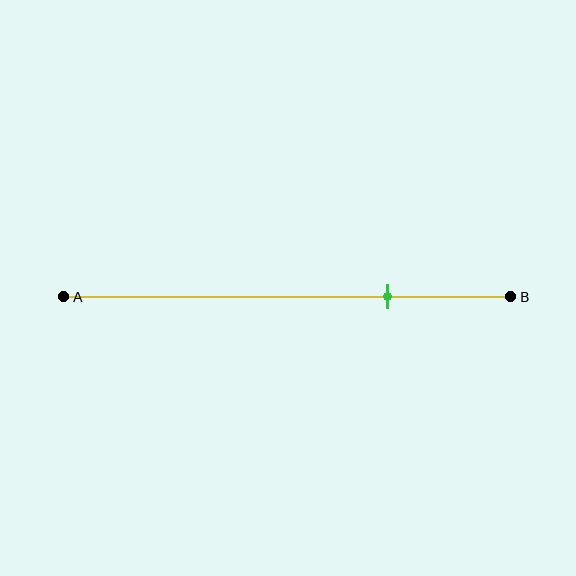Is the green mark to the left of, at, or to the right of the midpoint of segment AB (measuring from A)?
The green mark is to the right of the midpoint of segment AB.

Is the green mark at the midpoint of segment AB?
No, the mark is at about 70% from A, not at the 50% midpoint.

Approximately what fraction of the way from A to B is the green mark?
The green mark is approximately 70% of the way from A to B.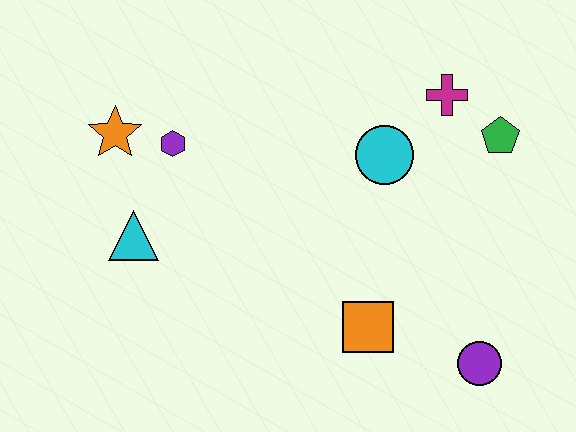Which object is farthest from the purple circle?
The orange star is farthest from the purple circle.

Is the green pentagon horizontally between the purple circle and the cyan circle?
No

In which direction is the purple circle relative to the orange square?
The purple circle is to the right of the orange square.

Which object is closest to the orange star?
The purple hexagon is closest to the orange star.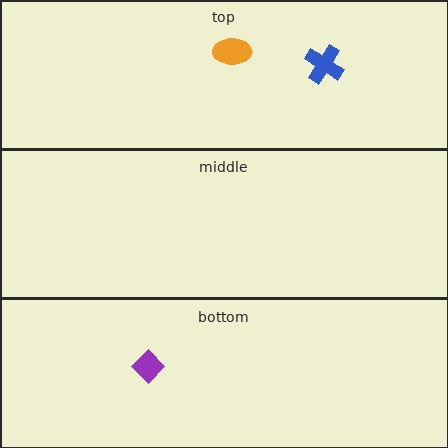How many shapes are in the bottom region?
1.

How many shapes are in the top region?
2.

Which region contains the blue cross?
The top region.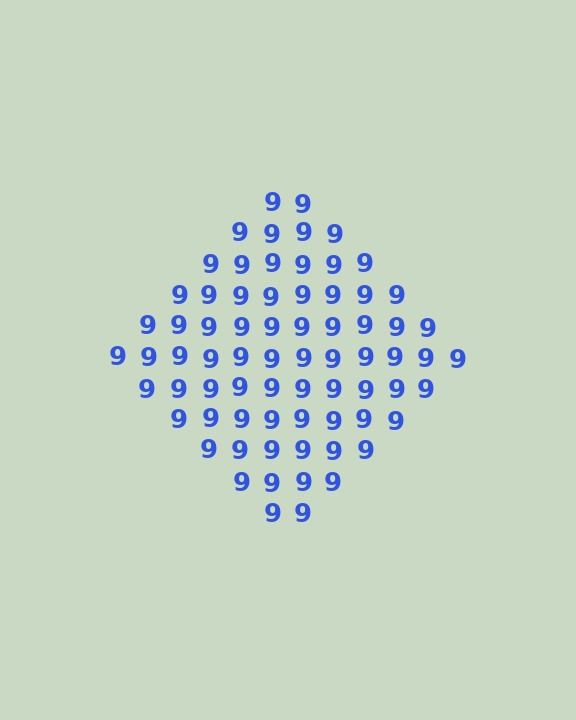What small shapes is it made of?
It is made of small digit 9's.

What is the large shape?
The large shape is a diamond.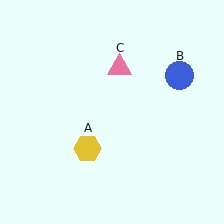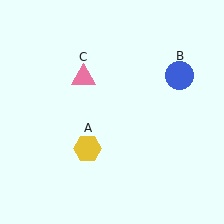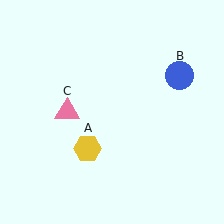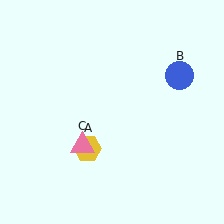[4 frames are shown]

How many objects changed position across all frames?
1 object changed position: pink triangle (object C).